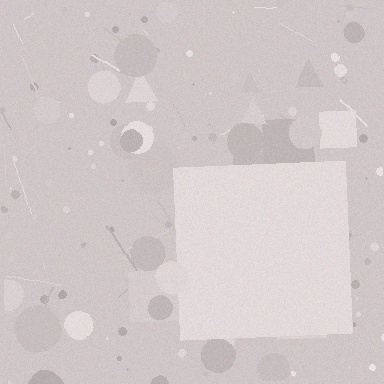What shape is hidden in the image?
A square is hidden in the image.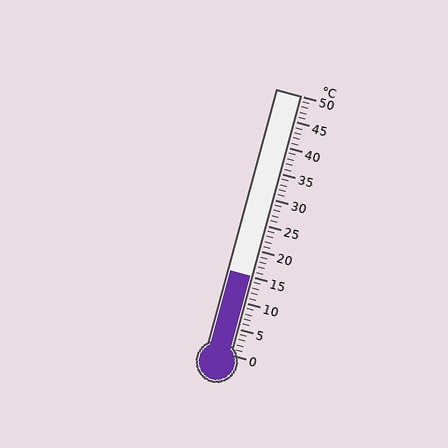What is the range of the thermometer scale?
The thermometer scale ranges from 0°C to 50°C.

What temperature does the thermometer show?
The thermometer shows approximately 15°C.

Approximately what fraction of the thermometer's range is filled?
The thermometer is filled to approximately 30% of its range.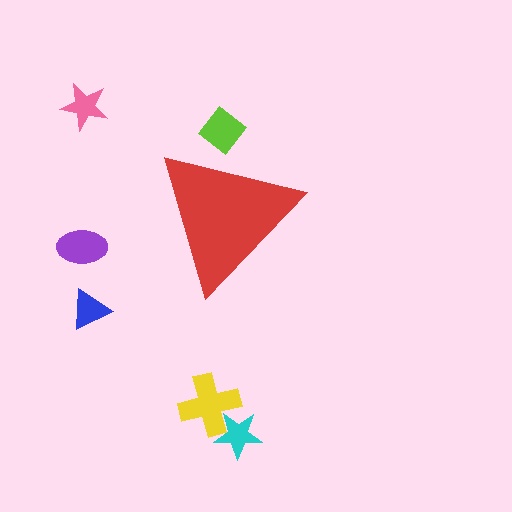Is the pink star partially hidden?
No, the pink star is fully visible.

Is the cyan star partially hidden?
No, the cyan star is fully visible.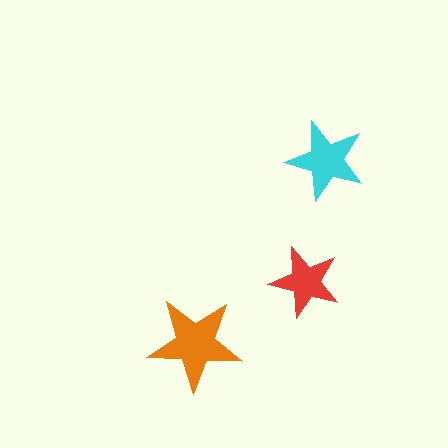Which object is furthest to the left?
The orange star is leftmost.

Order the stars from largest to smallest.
the orange one, the cyan one, the red one.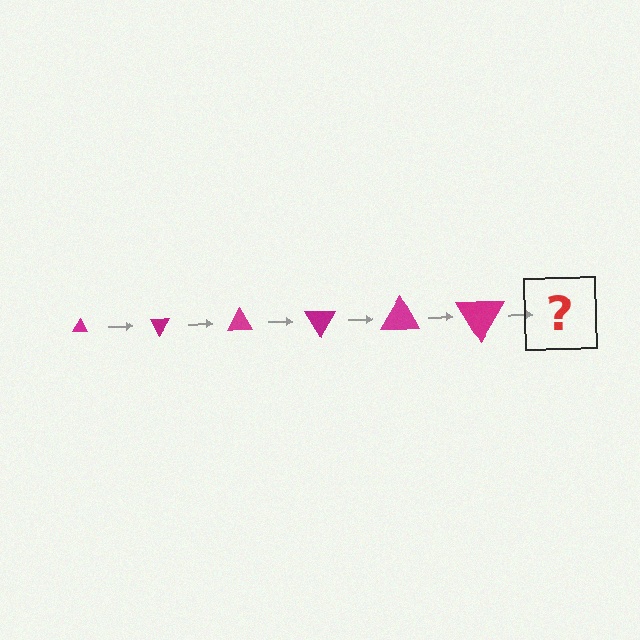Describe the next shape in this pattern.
It should be a triangle, larger than the previous one and rotated 360 degrees from the start.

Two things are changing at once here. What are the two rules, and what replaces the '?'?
The two rules are that the triangle grows larger each step and it rotates 60 degrees each step. The '?' should be a triangle, larger than the previous one and rotated 360 degrees from the start.